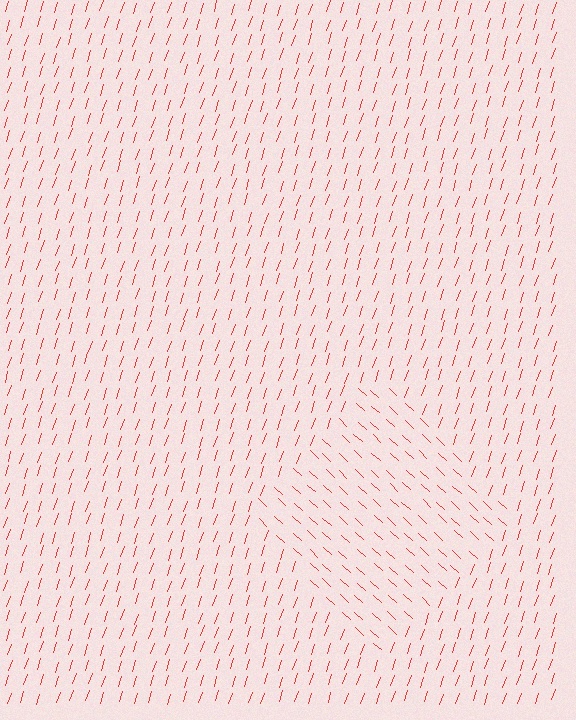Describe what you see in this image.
The image is filled with small red line segments. A diamond region in the image has lines oriented differently from the surrounding lines, creating a visible texture boundary.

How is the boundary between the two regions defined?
The boundary is defined purely by a change in line orientation (approximately 66 degrees difference). All lines are the same color and thickness.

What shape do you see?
I see a diamond.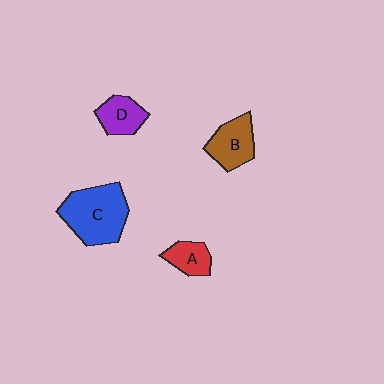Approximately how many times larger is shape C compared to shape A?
Approximately 2.5 times.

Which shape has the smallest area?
Shape A (red).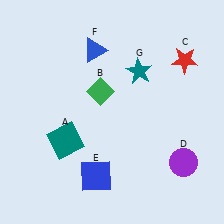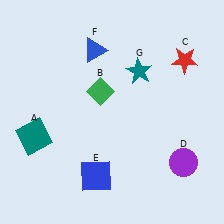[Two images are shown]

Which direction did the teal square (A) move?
The teal square (A) moved left.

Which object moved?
The teal square (A) moved left.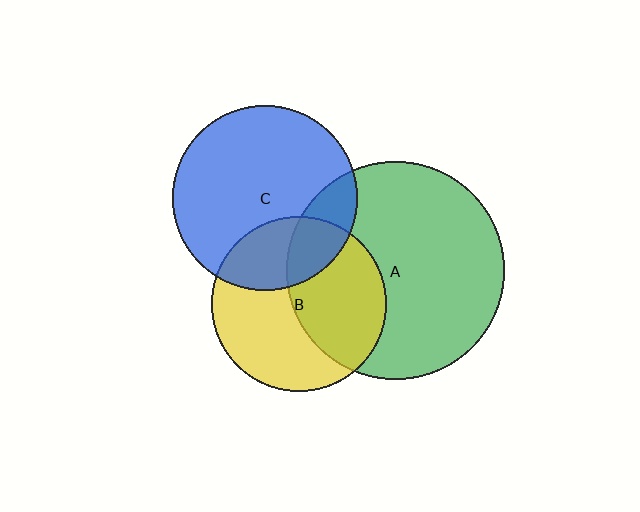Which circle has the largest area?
Circle A (green).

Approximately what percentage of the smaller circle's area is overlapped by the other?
Approximately 30%.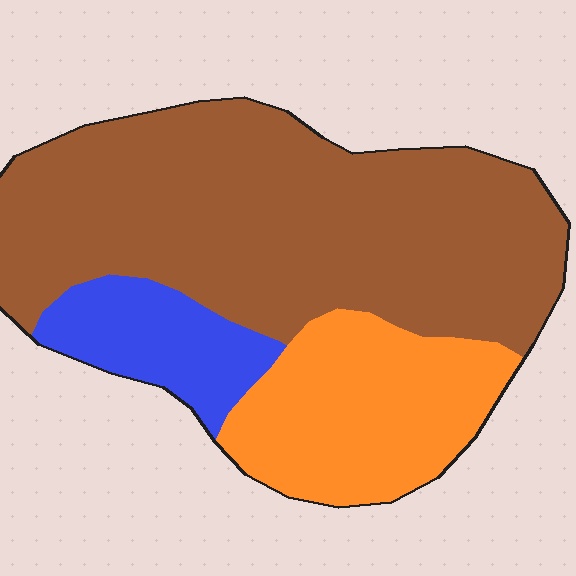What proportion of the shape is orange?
Orange covers about 25% of the shape.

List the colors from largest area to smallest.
From largest to smallest: brown, orange, blue.